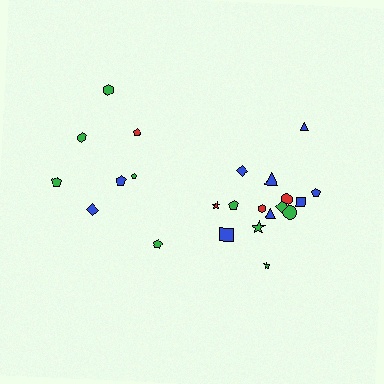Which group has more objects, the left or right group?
The right group.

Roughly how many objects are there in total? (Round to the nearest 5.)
Roughly 25 objects in total.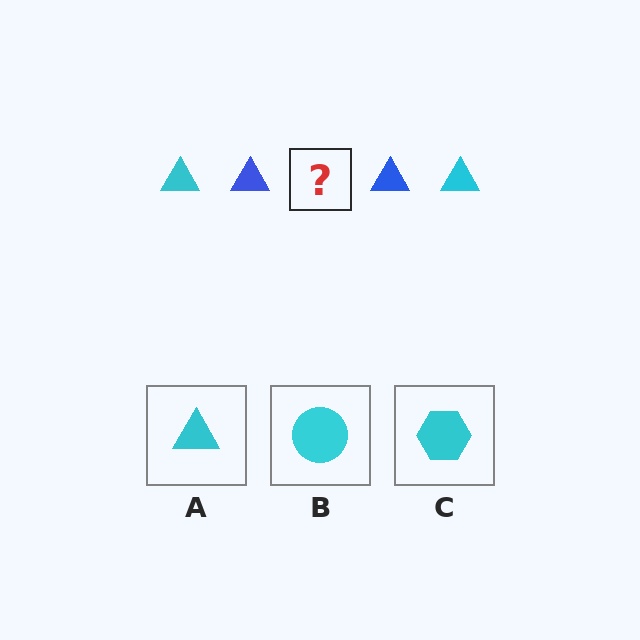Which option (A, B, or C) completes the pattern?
A.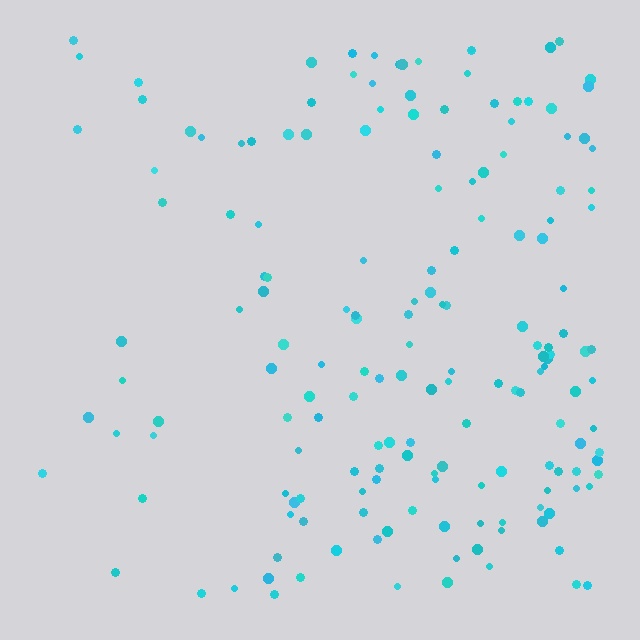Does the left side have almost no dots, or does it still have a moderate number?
Still a moderate number, just noticeably fewer than the right.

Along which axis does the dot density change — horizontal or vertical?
Horizontal.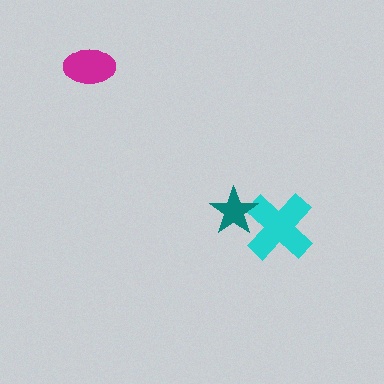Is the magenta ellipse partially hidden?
No, no other shape covers it.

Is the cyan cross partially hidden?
Yes, it is partially covered by another shape.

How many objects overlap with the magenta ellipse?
0 objects overlap with the magenta ellipse.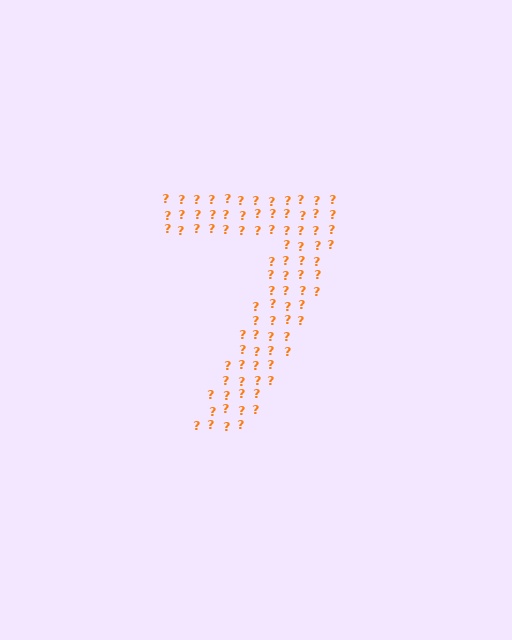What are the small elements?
The small elements are question marks.